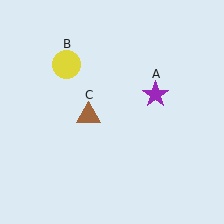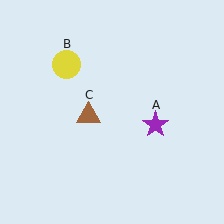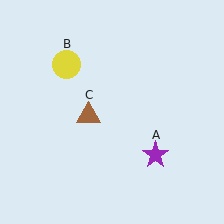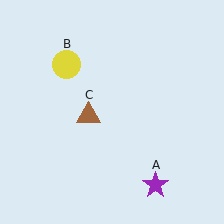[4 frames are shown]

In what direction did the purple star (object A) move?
The purple star (object A) moved down.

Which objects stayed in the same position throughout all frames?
Yellow circle (object B) and brown triangle (object C) remained stationary.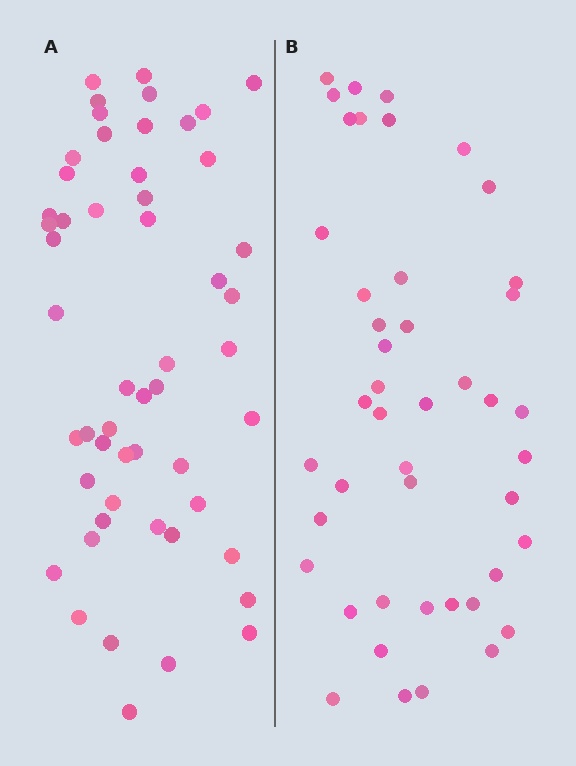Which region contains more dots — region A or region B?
Region A (the left region) has more dots.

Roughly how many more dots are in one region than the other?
Region A has roughly 8 or so more dots than region B.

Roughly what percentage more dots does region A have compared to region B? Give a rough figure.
About 20% more.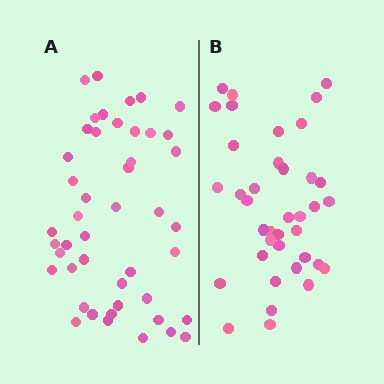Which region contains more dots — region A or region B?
Region A (the left region) has more dots.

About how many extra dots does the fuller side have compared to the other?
Region A has roughly 8 or so more dots than region B.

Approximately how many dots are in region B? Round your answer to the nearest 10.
About 40 dots. (The exact count is 38, which rounds to 40.)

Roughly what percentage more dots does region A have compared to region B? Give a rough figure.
About 20% more.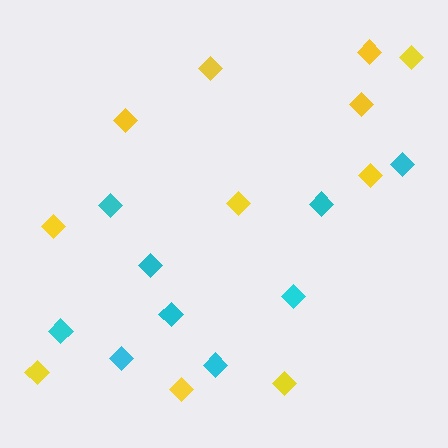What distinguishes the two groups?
There are 2 groups: one group of cyan diamonds (9) and one group of yellow diamonds (11).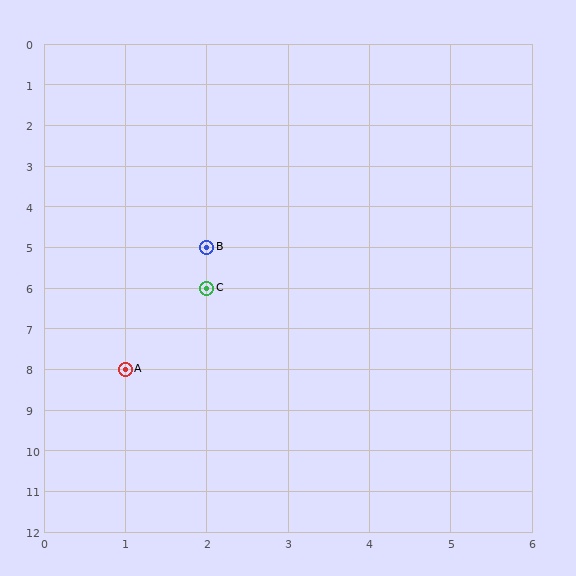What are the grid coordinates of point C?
Point C is at grid coordinates (2, 6).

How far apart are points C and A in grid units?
Points C and A are 1 column and 2 rows apart (about 2.2 grid units diagonally).